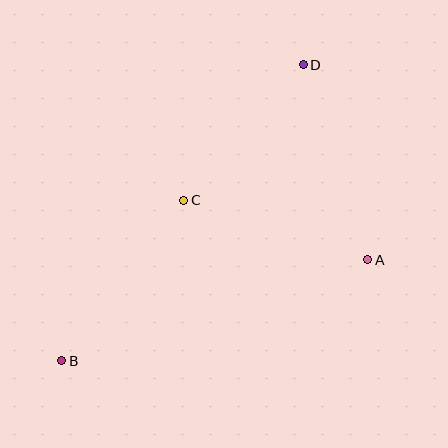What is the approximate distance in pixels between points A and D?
The distance between A and D is approximately 206 pixels.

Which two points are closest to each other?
Points C and D are closest to each other.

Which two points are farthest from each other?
Points B and D are farthest from each other.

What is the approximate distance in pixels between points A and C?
The distance between A and C is approximately 194 pixels.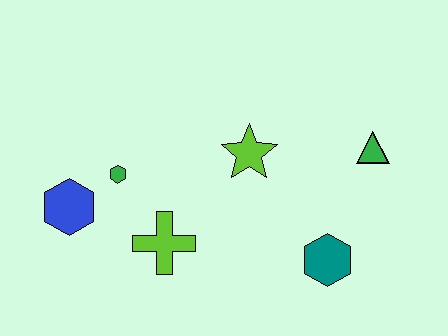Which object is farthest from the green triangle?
The blue hexagon is farthest from the green triangle.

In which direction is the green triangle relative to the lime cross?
The green triangle is to the right of the lime cross.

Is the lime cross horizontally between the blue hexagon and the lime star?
Yes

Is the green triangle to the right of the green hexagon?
Yes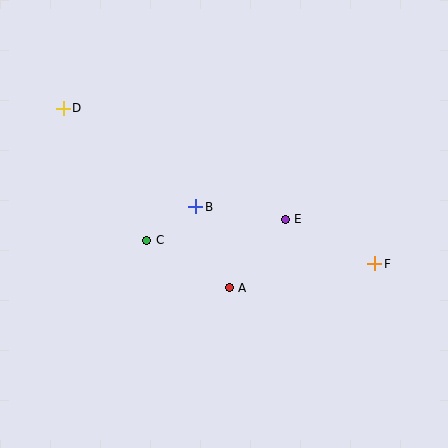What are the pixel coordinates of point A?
Point A is at (229, 288).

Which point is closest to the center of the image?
Point B at (196, 207) is closest to the center.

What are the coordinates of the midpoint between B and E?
The midpoint between B and E is at (240, 213).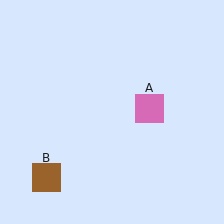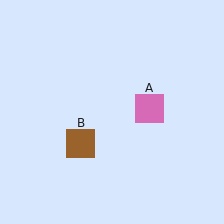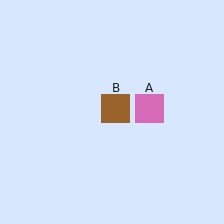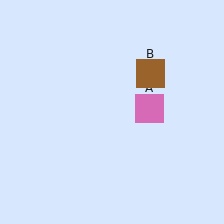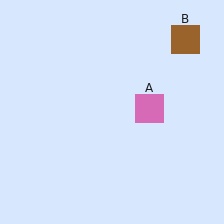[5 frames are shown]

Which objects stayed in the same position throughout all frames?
Pink square (object A) remained stationary.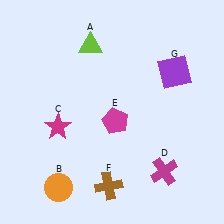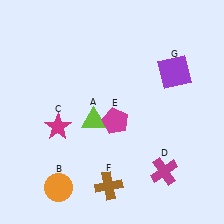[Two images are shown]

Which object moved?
The lime triangle (A) moved down.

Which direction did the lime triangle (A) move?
The lime triangle (A) moved down.